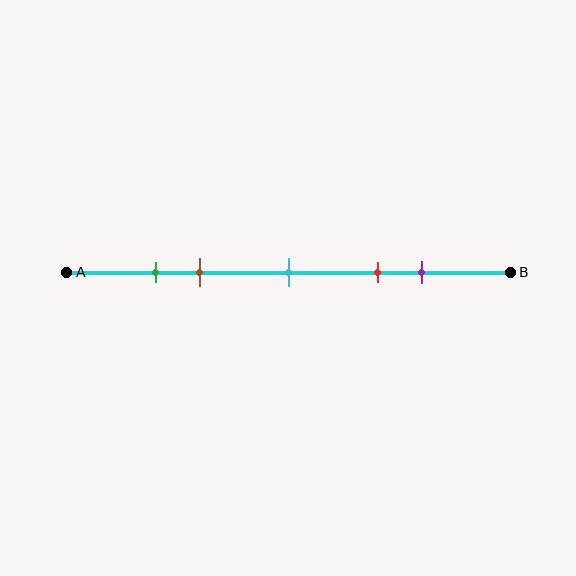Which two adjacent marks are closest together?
The green and brown marks are the closest adjacent pair.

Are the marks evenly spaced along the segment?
No, the marks are not evenly spaced.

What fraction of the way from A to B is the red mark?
The red mark is approximately 70% (0.7) of the way from A to B.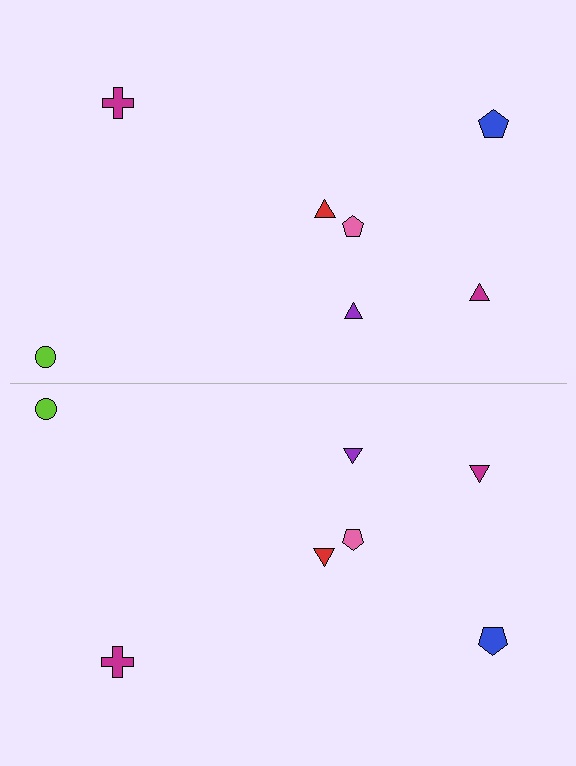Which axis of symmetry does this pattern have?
The pattern has a horizontal axis of symmetry running through the center of the image.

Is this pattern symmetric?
Yes, this pattern has bilateral (reflection) symmetry.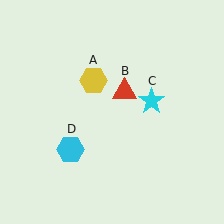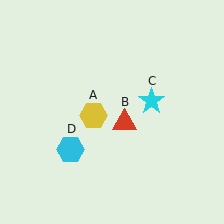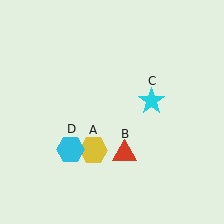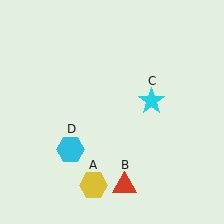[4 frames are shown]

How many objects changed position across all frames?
2 objects changed position: yellow hexagon (object A), red triangle (object B).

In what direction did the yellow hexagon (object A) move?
The yellow hexagon (object A) moved down.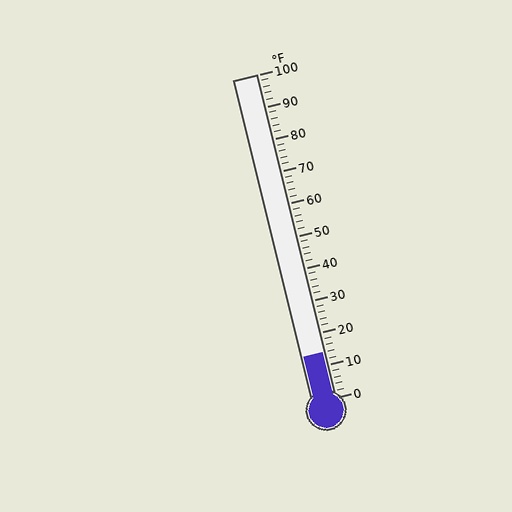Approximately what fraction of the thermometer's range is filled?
The thermometer is filled to approximately 15% of its range.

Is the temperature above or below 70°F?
The temperature is below 70°F.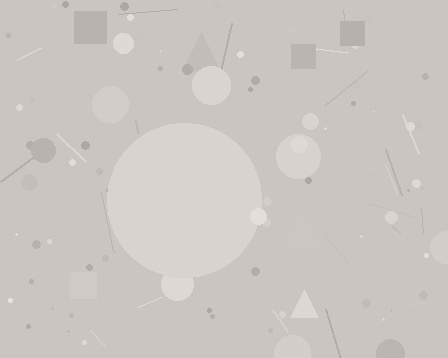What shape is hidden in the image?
A circle is hidden in the image.